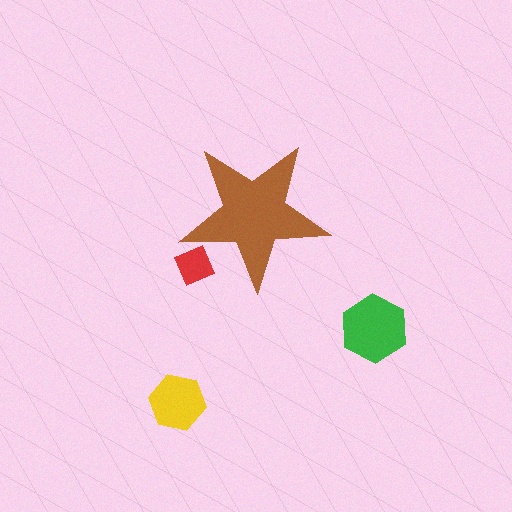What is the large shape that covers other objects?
A brown star.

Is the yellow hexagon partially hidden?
No, the yellow hexagon is fully visible.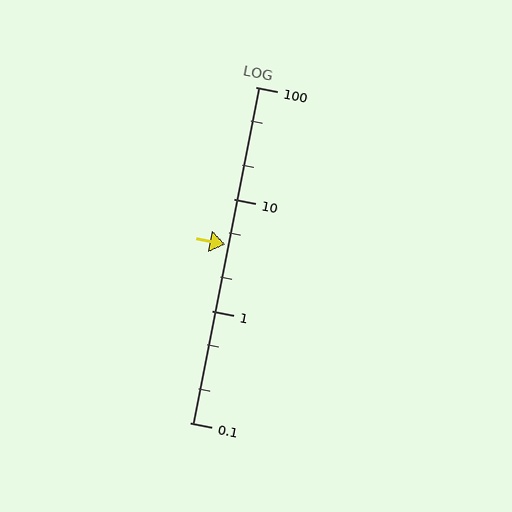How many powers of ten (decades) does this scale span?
The scale spans 3 decades, from 0.1 to 100.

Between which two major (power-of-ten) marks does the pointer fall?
The pointer is between 1 and 10.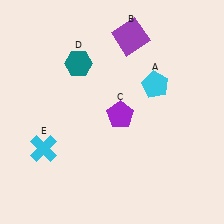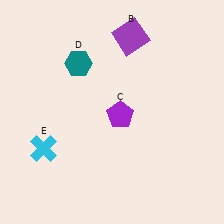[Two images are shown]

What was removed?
The cyan pentagon (A) was removed in Image 2.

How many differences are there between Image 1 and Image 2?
There is 1 difference between the two images.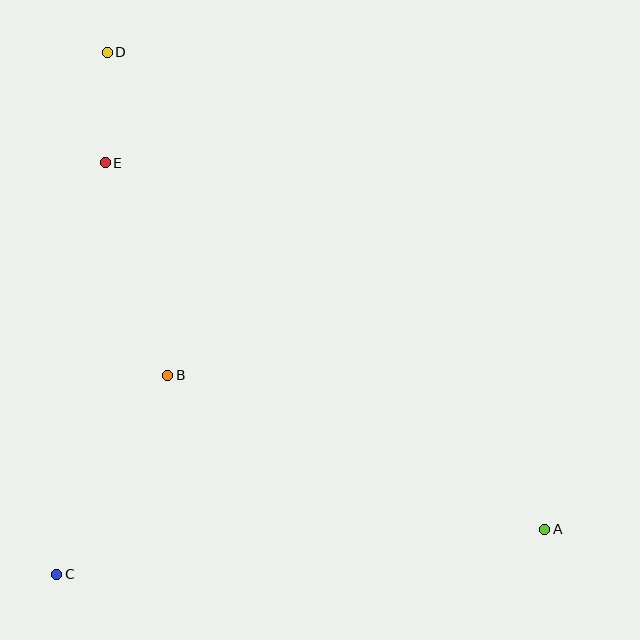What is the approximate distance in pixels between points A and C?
The distance between A and C is approximately 490 pixels.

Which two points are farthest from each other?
Points A and D are farthest from each other.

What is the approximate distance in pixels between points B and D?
The distance between B and D is approximately 329 pixels.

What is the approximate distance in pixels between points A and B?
The distance between A and B is approximately 407 pixels.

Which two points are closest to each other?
Points D and E are closest to each other.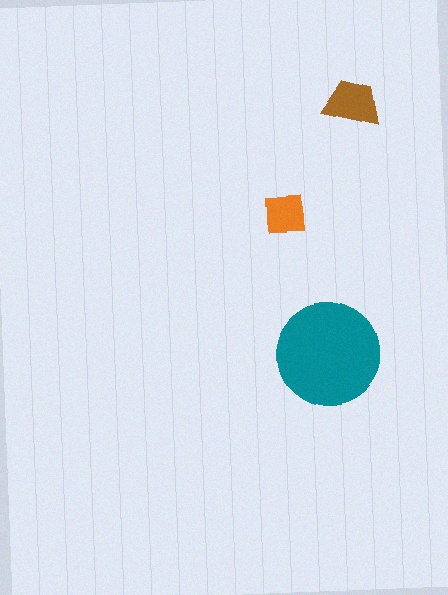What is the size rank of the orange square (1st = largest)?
3rd.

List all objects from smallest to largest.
The orange square, the brown trapezoid, the teal circle.